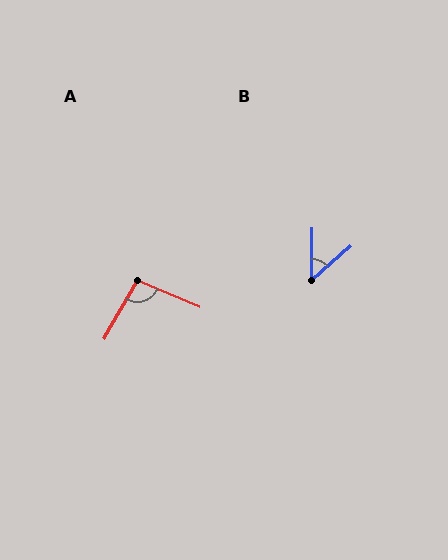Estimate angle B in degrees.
Approximately 48 degrees.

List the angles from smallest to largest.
B (48°), A (97°).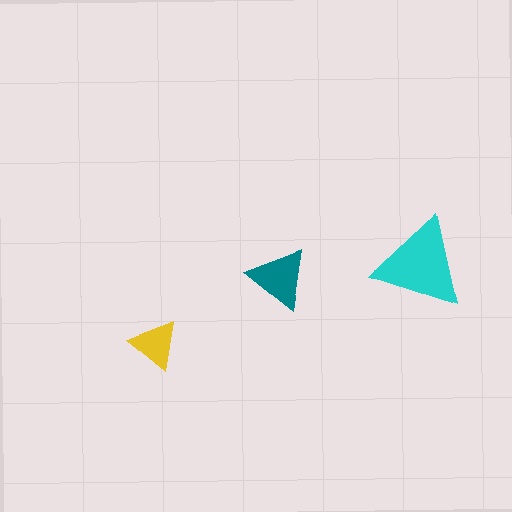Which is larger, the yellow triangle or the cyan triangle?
The cyan one.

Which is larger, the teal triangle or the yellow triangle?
The teal one.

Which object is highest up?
The cyan triangle is topmost.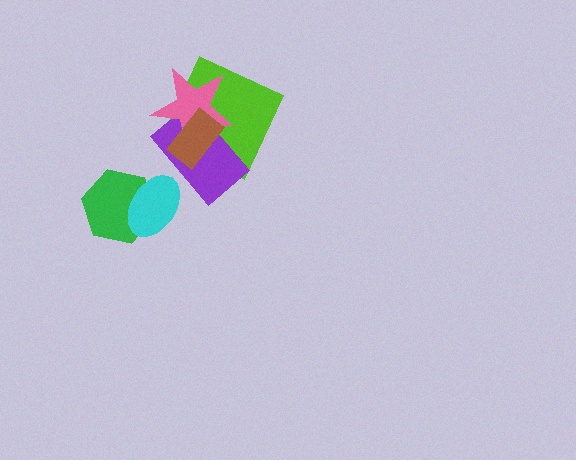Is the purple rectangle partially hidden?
Yes, it is partially covered by another shape.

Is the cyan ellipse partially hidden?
Yes, it is partially covered by another shape.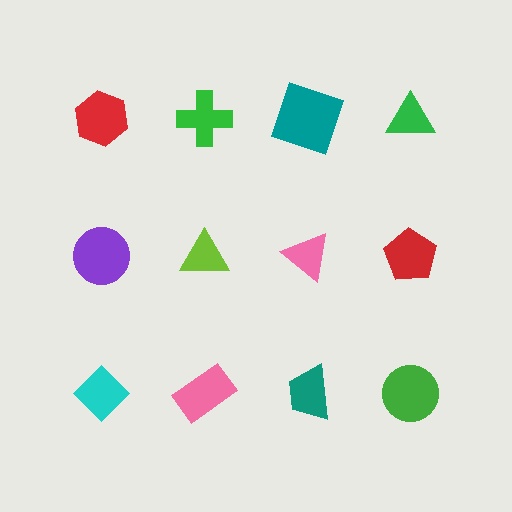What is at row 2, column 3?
A pink triangle.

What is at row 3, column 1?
A cyan diamond.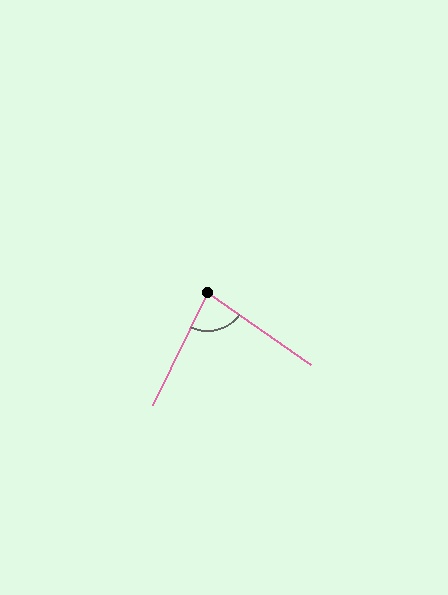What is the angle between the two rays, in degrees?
Approximately 80 degrees.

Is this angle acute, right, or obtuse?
It is acute.